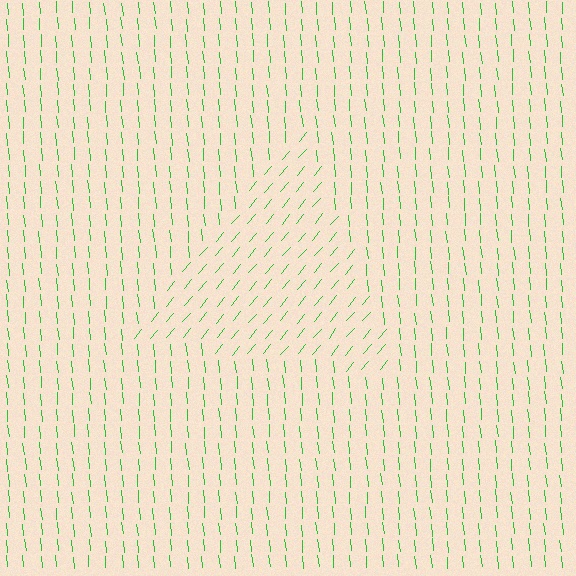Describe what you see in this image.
The image is filled with small green line segments. A triangle region in the image has lines oriented differently from the surrounding lines, creating a visible texture boundary.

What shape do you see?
I see a triangle.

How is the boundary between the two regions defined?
The boundary is defined purely by a change in line orientation (approximately 45 degrees difference). All lines are the same color and thickness.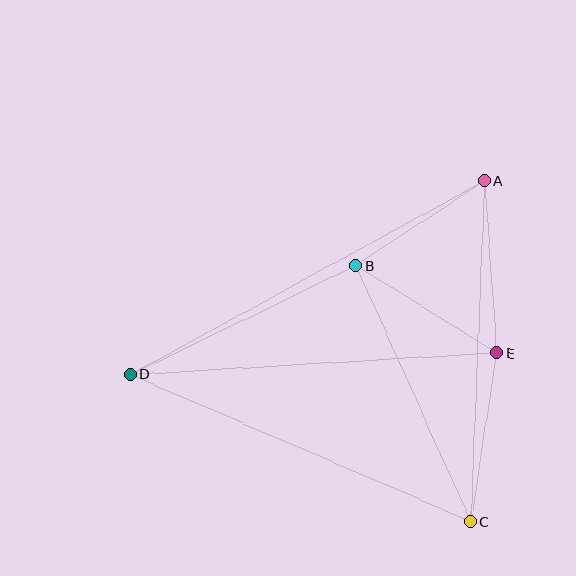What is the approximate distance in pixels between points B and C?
The distance between B and C is approximately 281 pixels.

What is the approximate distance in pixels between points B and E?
The distance between B and E is approximately 166 pixels.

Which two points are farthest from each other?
Points A and D are farthest from each other.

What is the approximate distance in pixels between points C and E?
The distance between C and E is approximately 171 pixels.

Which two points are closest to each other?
Points A and B are closest to each other.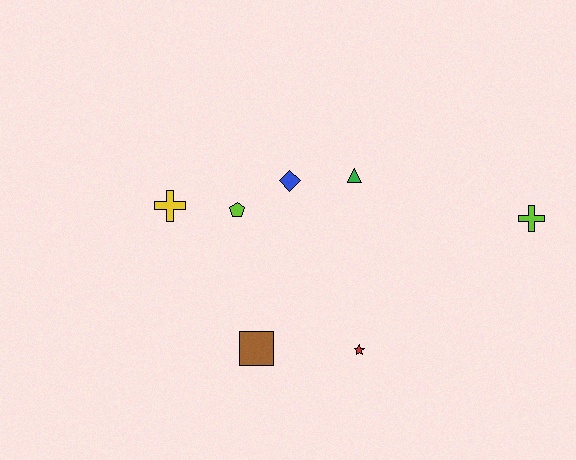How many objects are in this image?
There are 7 objects.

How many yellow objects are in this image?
There is 1 yellow object.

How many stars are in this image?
There is 1 star.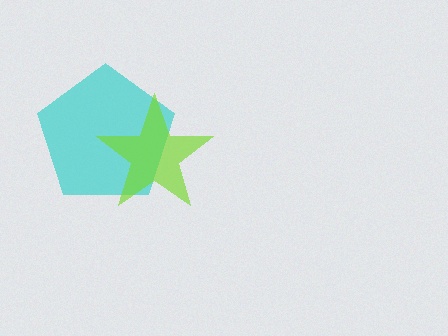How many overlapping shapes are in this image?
There are 2 overlapping shapes in the image.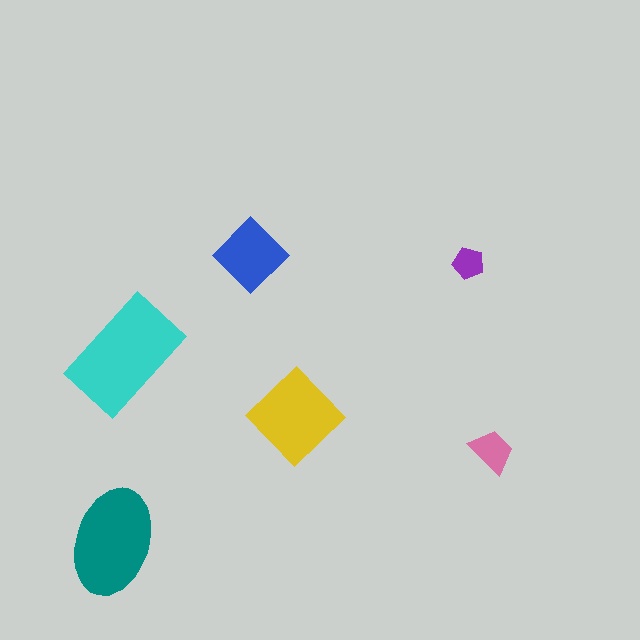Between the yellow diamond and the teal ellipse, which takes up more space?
The teal ellipse.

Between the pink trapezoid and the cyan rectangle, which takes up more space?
The cyan rectangle.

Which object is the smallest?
The purple pentagon.